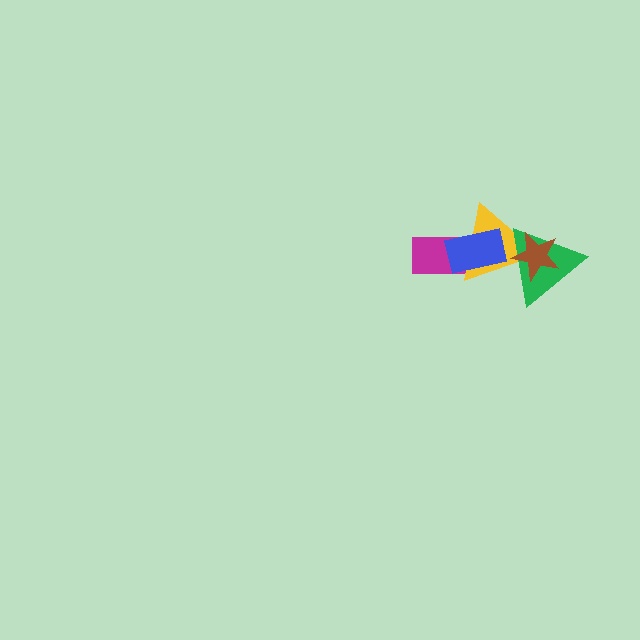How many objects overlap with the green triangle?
2 objects overlap with the green triangle.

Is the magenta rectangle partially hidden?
Yes, it is partially covered by another shape.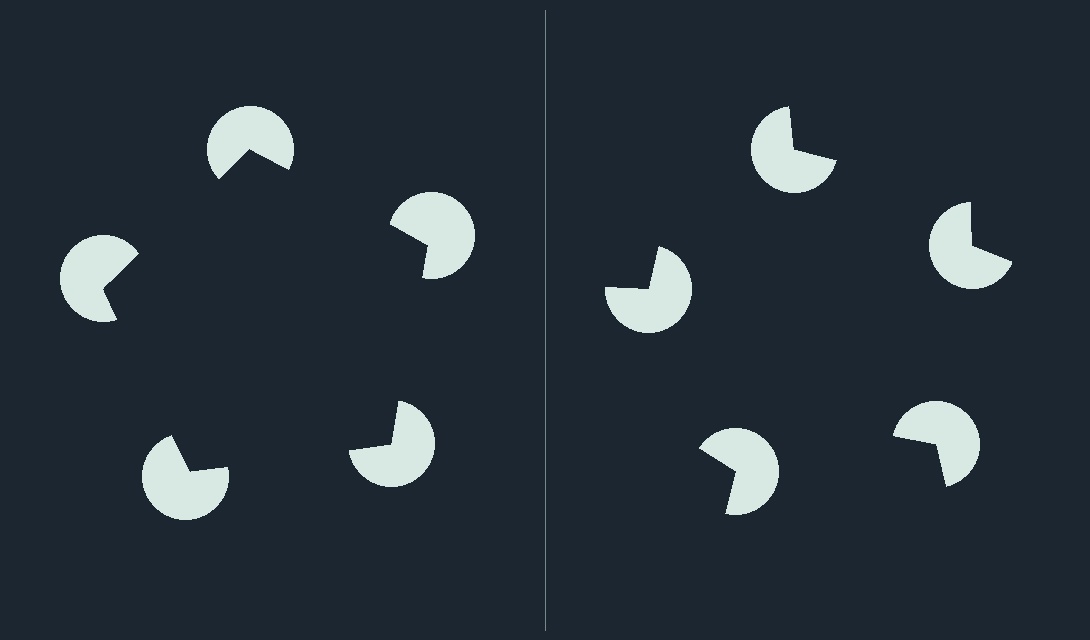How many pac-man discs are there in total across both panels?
10 — 5 on each side.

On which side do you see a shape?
An illusory pentagon appears on the left side. On the right side the wedge cuts are rotated, so no coherent shape forms.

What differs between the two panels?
The pac-man discs are positioned identically on both sides; only the wedge orientations differ. On the left they align to a pentagon; on the right they are misaligned.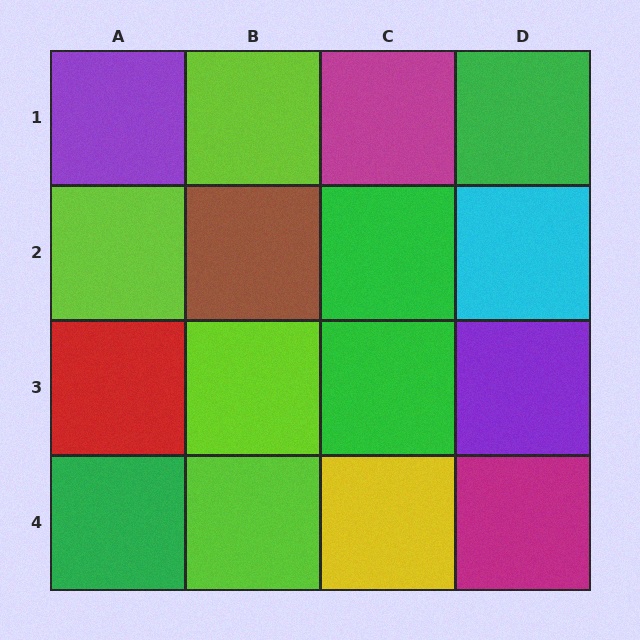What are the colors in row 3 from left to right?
Red, lime, green, purple.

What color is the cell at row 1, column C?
Magenta.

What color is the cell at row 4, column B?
Lime.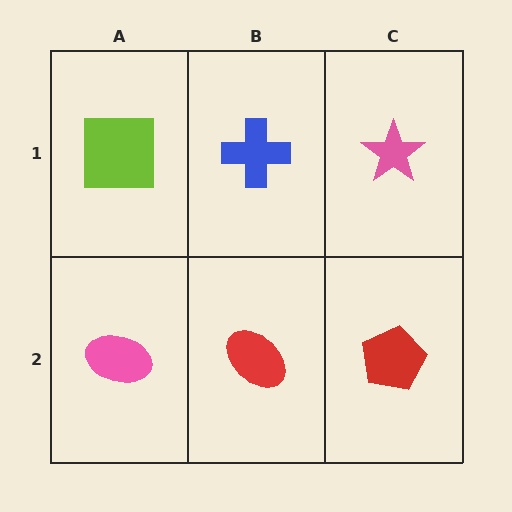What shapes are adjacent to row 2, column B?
A blue cross (row 1, column B), a pink ellipse (row 2, column A), a red pentagon (row 2, column C).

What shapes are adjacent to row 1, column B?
A red ellipse (row 2, column B), a lime square (row 1, column A), a pink star (row 1, column C).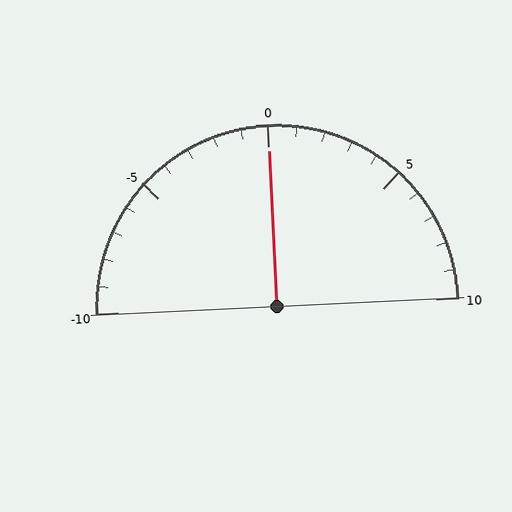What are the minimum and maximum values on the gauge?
The gauge ranges from -10 to 10.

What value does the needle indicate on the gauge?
The needle indicates approximately 0.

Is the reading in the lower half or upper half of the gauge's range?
The reading is in the upper half of the range (-10 to 10).